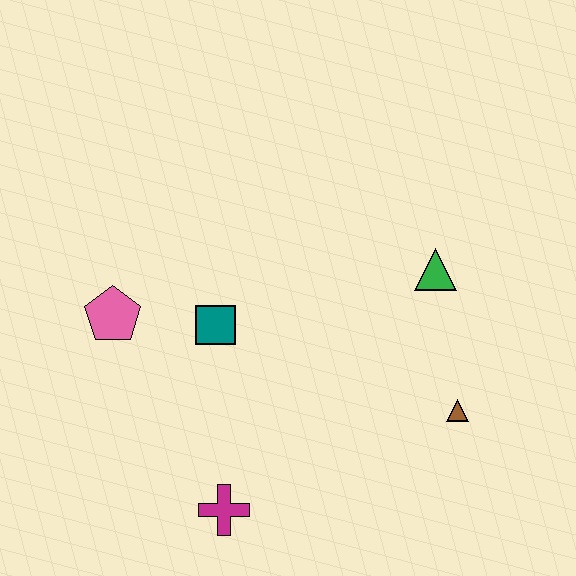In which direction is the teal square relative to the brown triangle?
The teal square is to the left of the brown triangle.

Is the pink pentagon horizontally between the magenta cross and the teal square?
No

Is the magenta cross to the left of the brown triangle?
Yes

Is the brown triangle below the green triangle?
Yes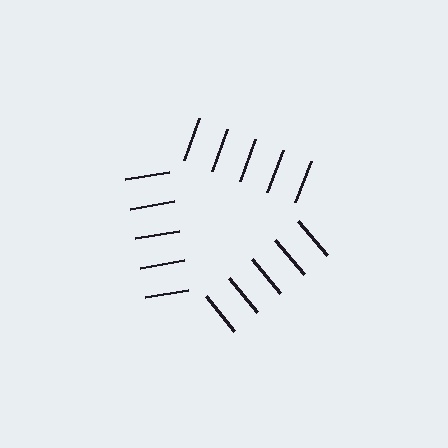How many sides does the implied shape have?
3 sides — the line-ends trace a triangle.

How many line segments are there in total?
15 — 5 along each of the 3 edges.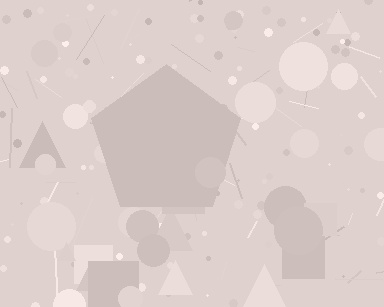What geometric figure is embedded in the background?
A pentagon is embedded in the background.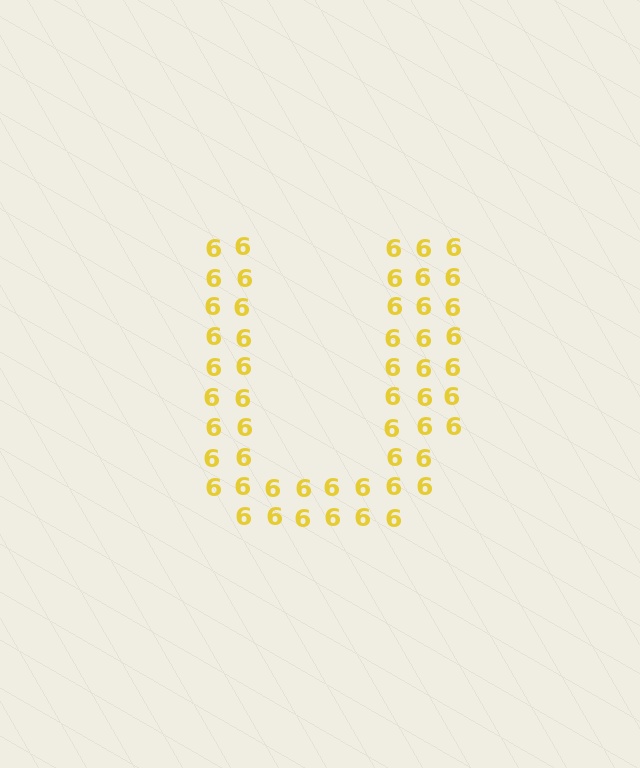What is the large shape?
The large shape is the letter U.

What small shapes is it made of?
It is made of small digit 6's.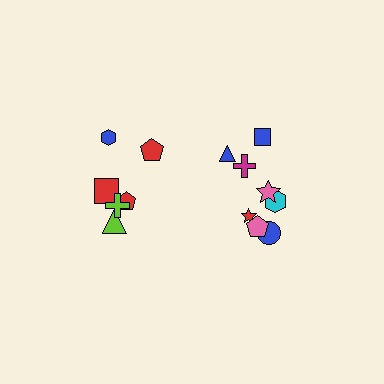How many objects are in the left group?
There are 6 objects.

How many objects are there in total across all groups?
There are 14 objects.